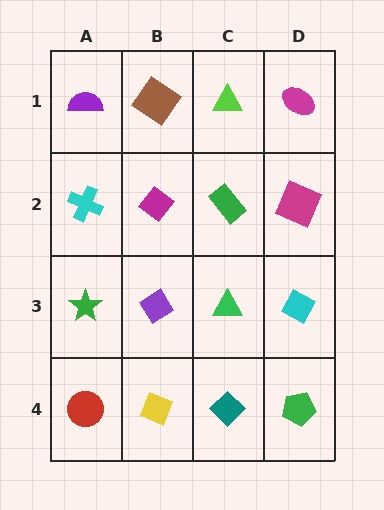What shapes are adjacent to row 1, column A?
A cyan cross (row 2, column A), a brown diamond (row 1, column B).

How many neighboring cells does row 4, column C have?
3.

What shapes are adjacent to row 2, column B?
A brown diamond (row 1, column B), a purple diamond (row 3, column B), a cyan cross (row 2, column A), a green rectangle (row 2, column C).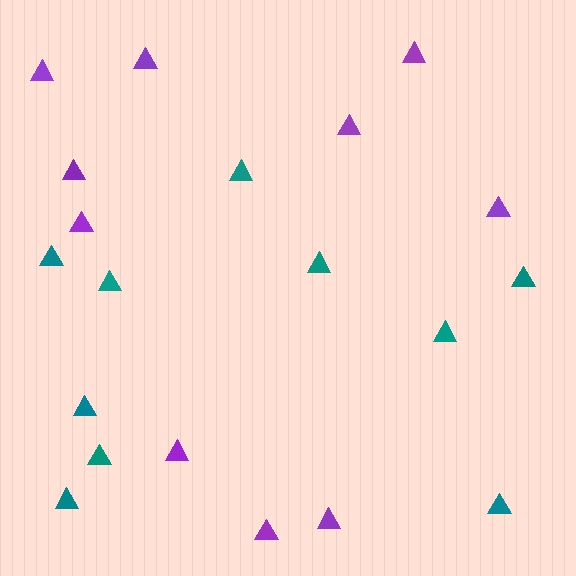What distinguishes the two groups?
There are 2 groups: one group of teal triangles (10) and one group of purple triangles (10).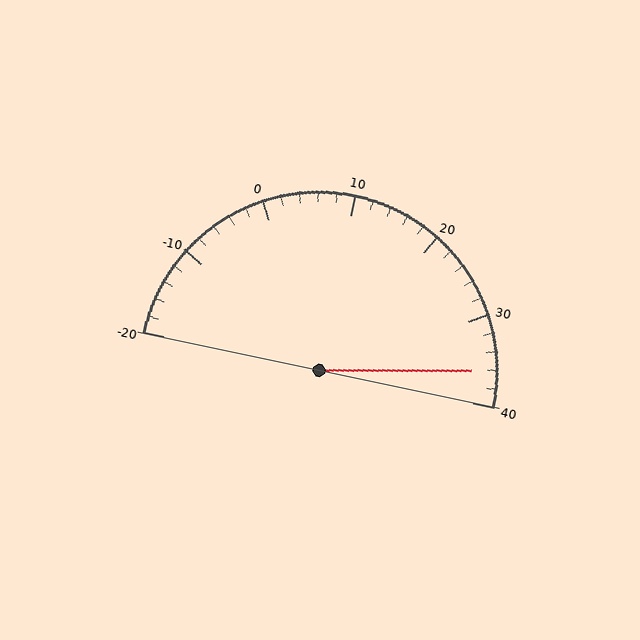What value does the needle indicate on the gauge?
The needle indicates approximately 36.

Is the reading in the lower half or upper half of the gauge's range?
The reading is in the upper half of the range (-20 to 40).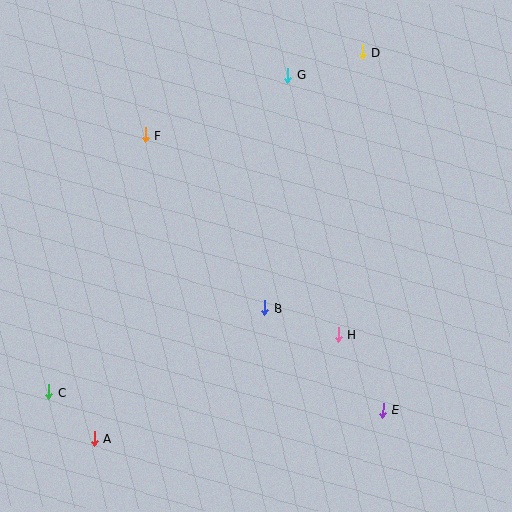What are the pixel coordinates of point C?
Point C is at (48, 392).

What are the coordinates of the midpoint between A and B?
The midpoint between A and B is at (179, 373).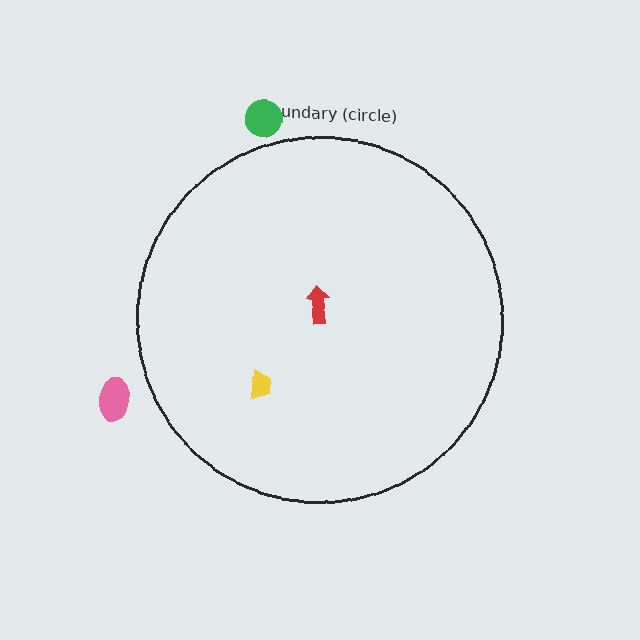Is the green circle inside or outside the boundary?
Outside.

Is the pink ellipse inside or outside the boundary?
Outside.